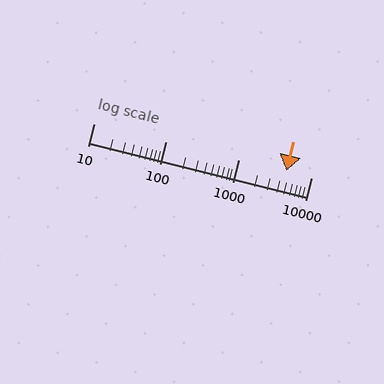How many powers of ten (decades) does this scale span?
The scale spans 3 decades, from 10 to 10000.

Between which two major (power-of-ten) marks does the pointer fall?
The pointer is between 1000 and 10000.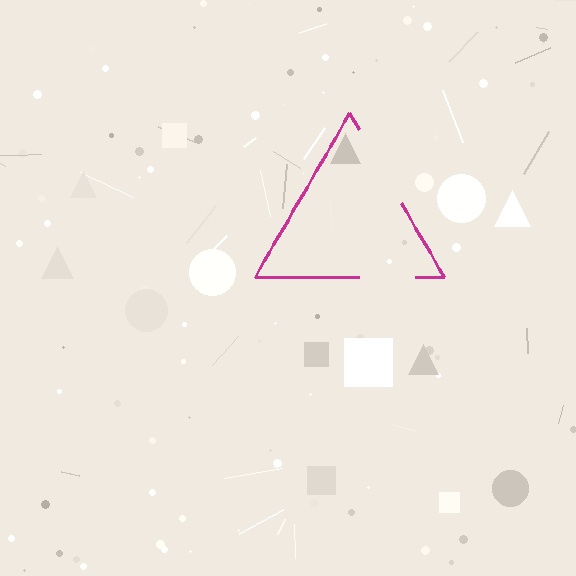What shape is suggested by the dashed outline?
The dashed outline suggests a triangle.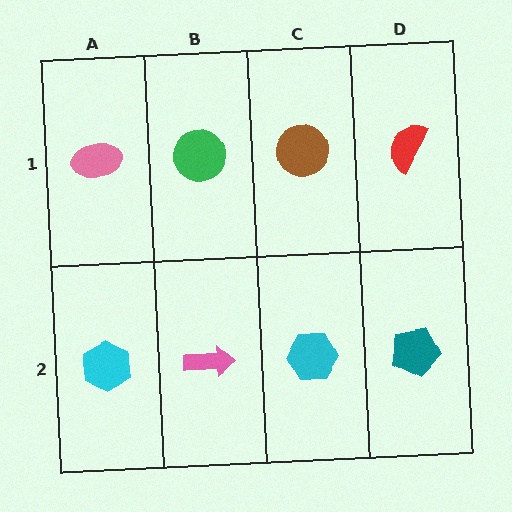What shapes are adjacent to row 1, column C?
A cyan hexagon (row 2, column C), a green circle (row 1, column B), a red semicircle (row 1, column D).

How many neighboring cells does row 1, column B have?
3.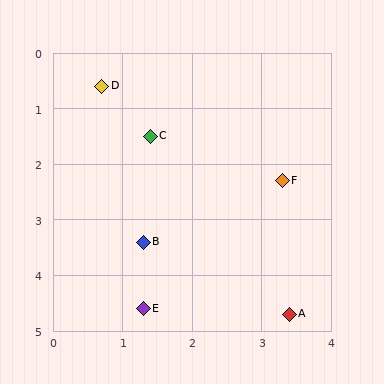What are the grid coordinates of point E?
Point E is at approximately (1.3, 4.6).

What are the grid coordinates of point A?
Point A is at approximately (3.4, 4.7).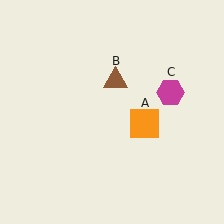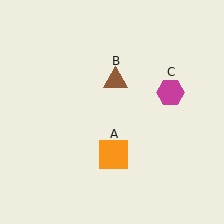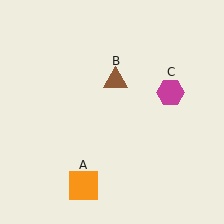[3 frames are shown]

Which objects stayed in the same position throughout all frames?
Brown triangle (object B) and magenta hexagon (object C) remained stationary.